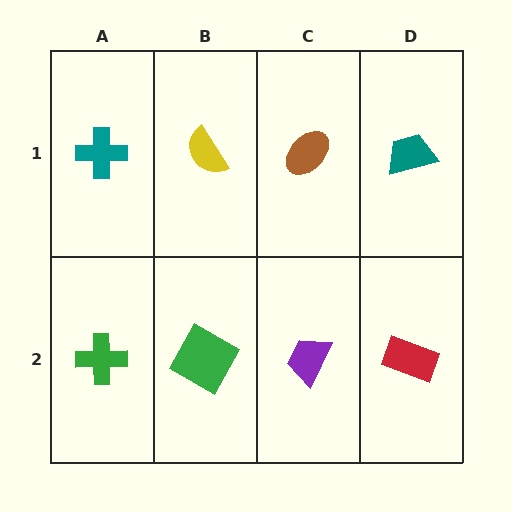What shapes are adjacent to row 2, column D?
A teal trapezoid (row 1, column D), a purple trapezoid (row 2, column C).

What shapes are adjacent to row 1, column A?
A green cross (row 2, column A), a yellow semicircle (row 1, column B).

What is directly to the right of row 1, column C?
A teal trapezoid.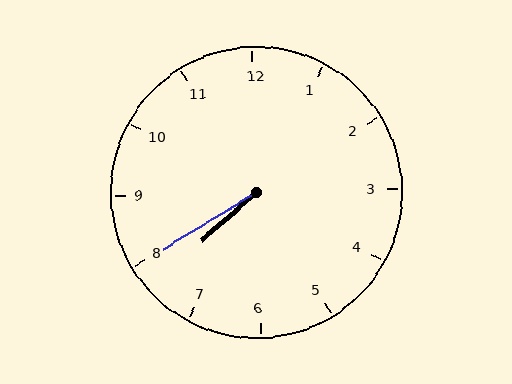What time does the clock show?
7:40.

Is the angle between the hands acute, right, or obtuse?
It is acute.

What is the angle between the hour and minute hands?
Approximately 10 degrees.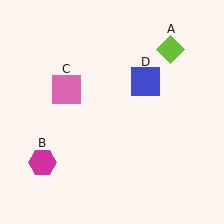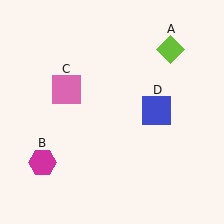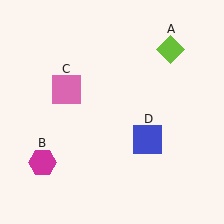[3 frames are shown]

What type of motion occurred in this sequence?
The blue square (object D) rotated clockwise around the center of the scene.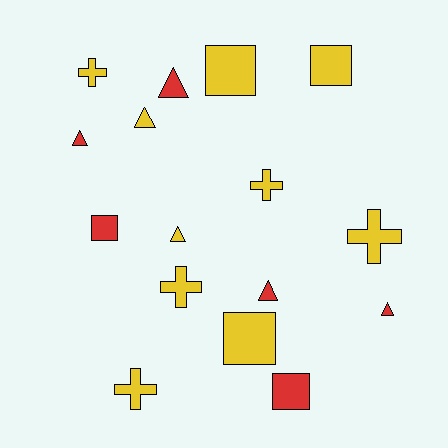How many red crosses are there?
There are no red crosses.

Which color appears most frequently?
Yellow, with 10 objects.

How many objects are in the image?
There are 16 objects.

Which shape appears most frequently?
Triangle, with 6 objects.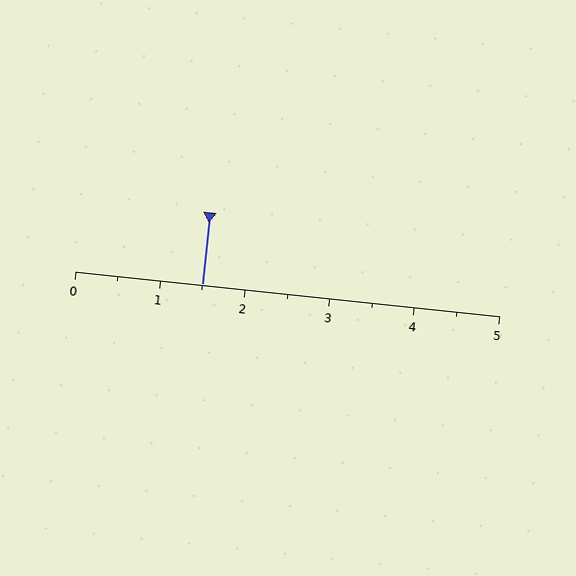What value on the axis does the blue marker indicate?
The marker indicates approximately 1.5.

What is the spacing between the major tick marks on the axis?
The major ticks are spaced 1 apart.